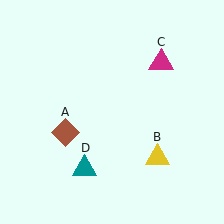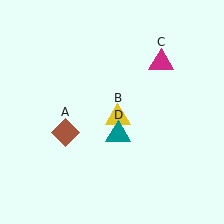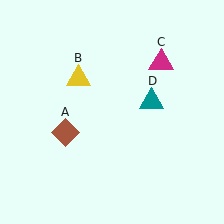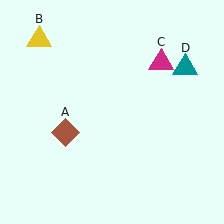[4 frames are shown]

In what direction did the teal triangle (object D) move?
The teal triangle (object D) moved up and to the right.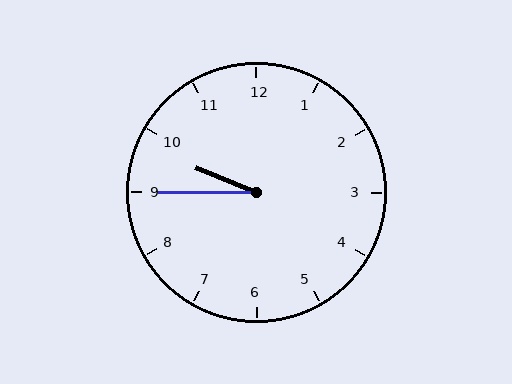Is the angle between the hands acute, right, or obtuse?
It is acute.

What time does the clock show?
9:45.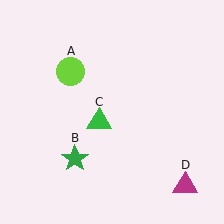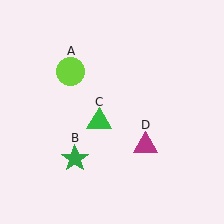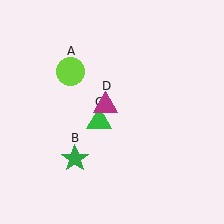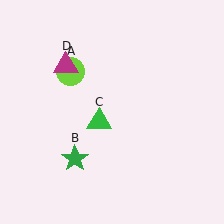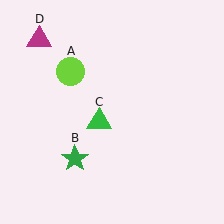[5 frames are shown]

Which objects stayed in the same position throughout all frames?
Lime circle (object A) and green star (object B) and green triangle (object C) remained stationary.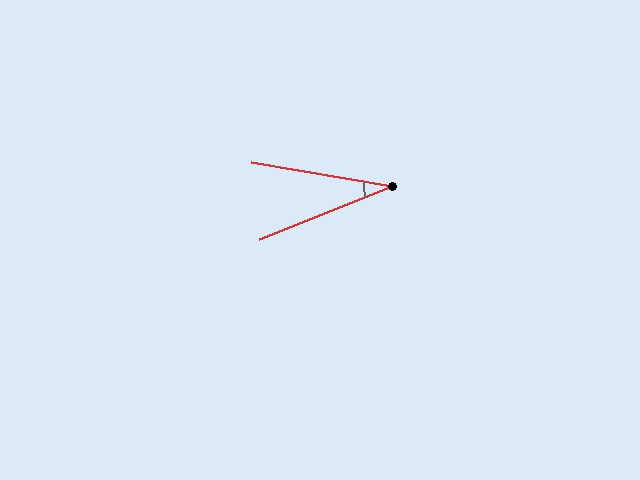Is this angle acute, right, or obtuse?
It is acute.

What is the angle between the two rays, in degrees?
Approximately 31 degrees.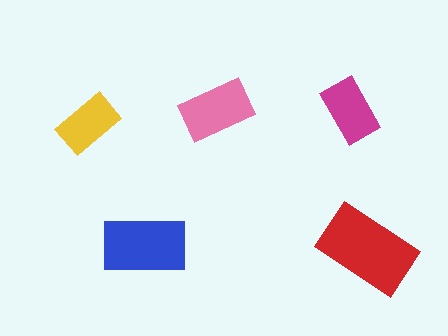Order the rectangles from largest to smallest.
the red one, the blue one, the pink one, the magenta one, the yellow one.